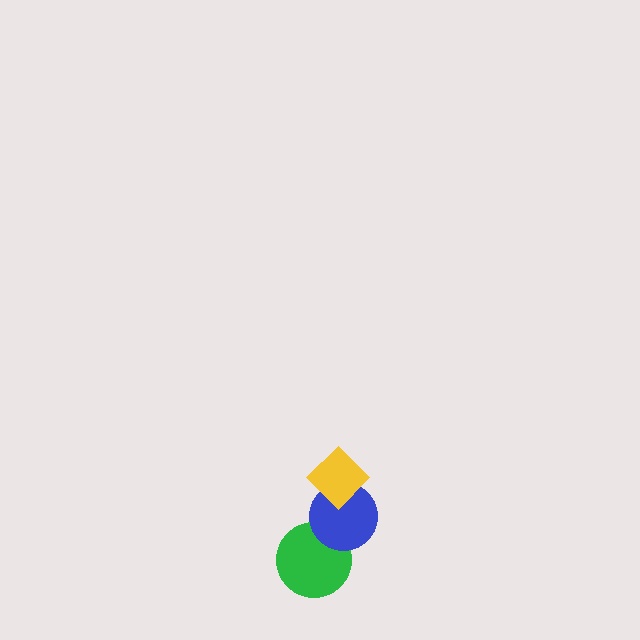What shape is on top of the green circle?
The blue circle is on top of the green circle.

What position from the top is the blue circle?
The blue circle is 2nd from the top.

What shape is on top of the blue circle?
The yellow diamond is on top of the blue circle.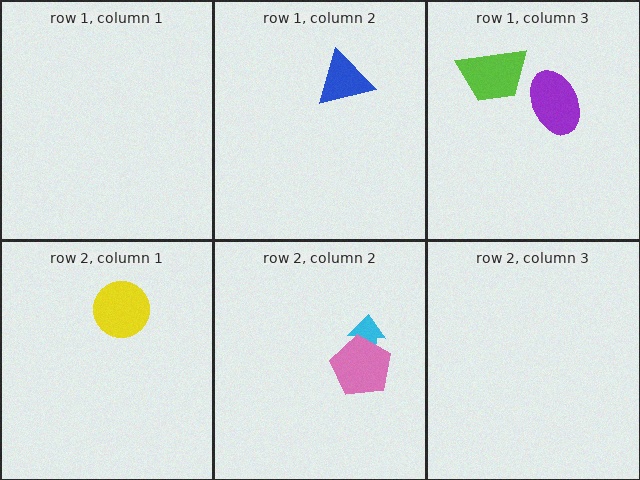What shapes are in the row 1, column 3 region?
The purple ellipse, the lime trapezoid.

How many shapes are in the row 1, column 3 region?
2.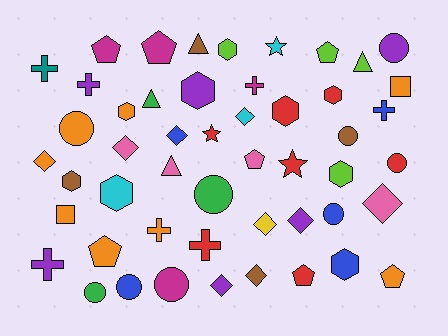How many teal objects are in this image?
There is 1 teal object.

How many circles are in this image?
There are 9 circles.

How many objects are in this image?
There are 50 objects.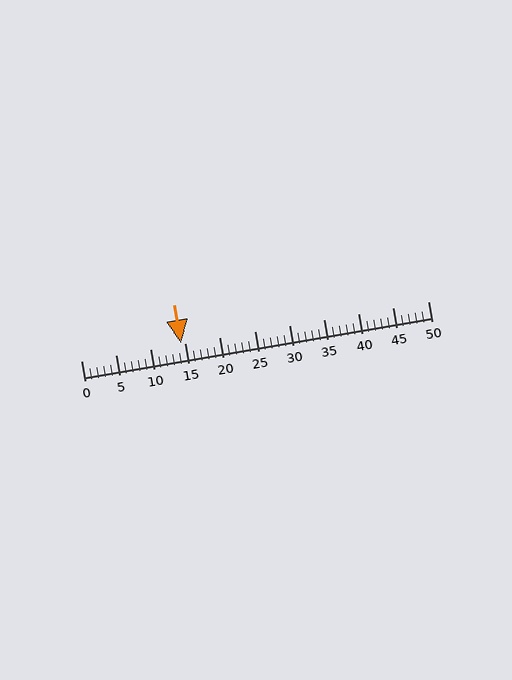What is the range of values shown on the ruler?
The ruler shows values from 0 to 50.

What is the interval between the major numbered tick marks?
The major tick marks are spaced 5 units apart.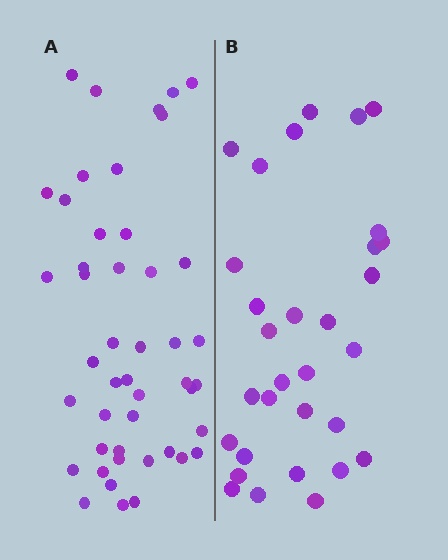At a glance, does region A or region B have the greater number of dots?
Region A (the left region) has more dots.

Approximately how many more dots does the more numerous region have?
Region A has approximately 15 more dots than region B.